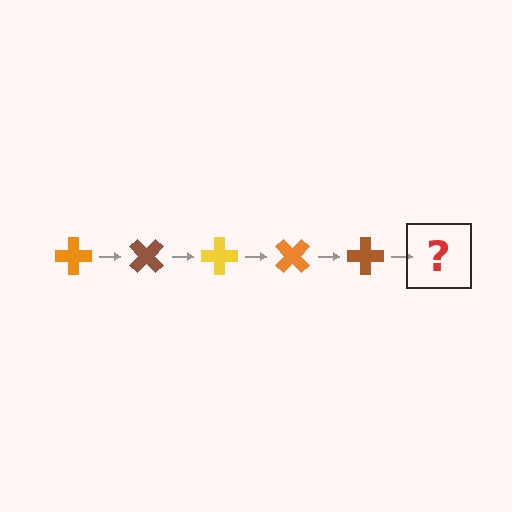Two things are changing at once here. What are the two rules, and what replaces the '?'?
The two rules are that it rotates 45 degrees each step and the color cycles through orange, brown, and yellow. The '?' should be a yellow cross, rotated 225 degrees from the start.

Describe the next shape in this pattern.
It should be a yellow cross, rotated 225 degrees from the start.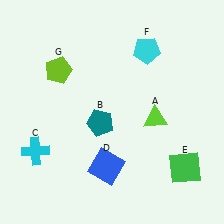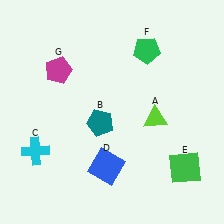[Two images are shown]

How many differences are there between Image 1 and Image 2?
There are 2 differences between the two images.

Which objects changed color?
F changed from cyan to green. G changed from lime to magenta.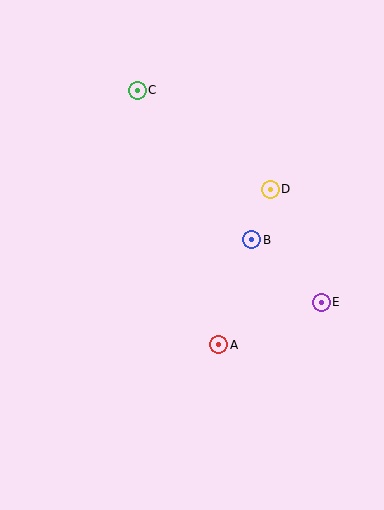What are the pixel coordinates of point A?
Point A is at (219, 345).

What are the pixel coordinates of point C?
Point C is at (137, 90).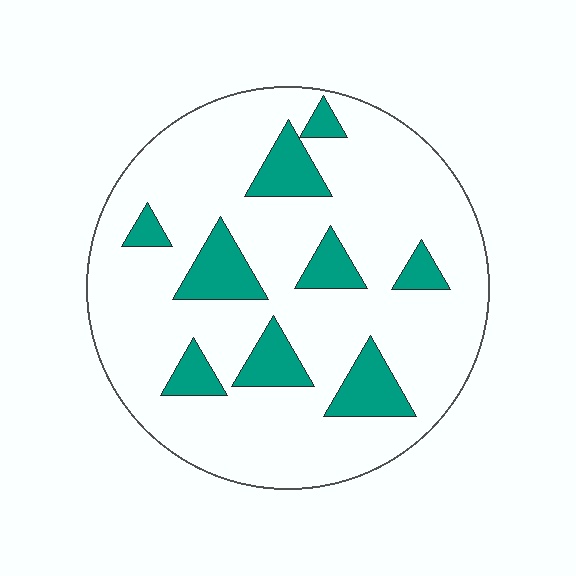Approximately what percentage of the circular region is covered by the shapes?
Approximately 20%.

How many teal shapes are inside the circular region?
9.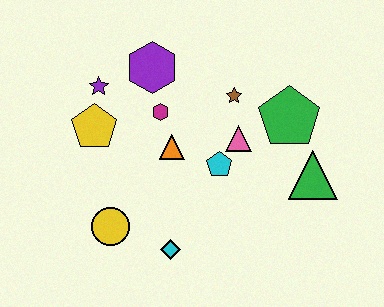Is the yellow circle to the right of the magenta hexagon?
No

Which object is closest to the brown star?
The pink triangle is closest to the brown star.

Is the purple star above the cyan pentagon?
Yes